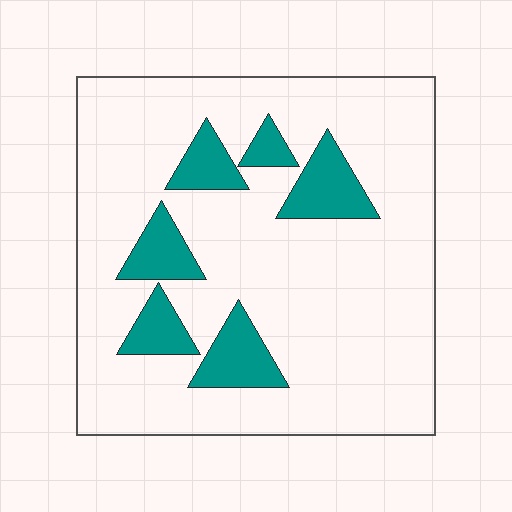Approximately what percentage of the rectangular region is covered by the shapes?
Approximately 15%.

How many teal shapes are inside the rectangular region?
6.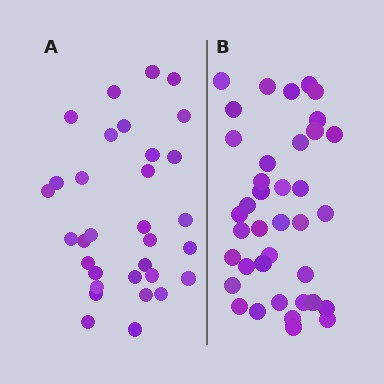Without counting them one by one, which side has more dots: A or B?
Region B (the right region) has more dots.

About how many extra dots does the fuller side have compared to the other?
Region B has about 6 more dots than region A.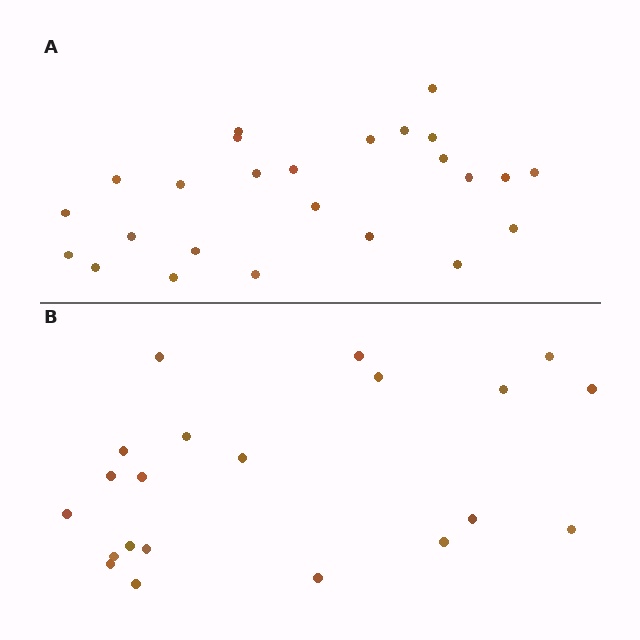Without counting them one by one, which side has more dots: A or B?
Region A (the top region) has more dots.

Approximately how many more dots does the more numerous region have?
Region A has about 4 more dots than region B.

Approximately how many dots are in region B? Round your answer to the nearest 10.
About 20 dots. (The exact count is 21, which rounds to 20.)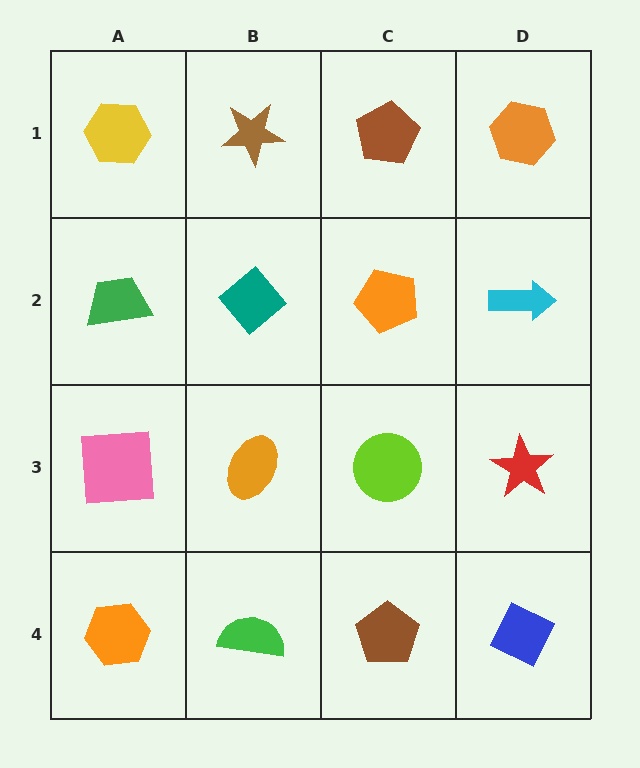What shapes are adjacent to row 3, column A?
A green trapezoid (row 2, column A), an orange hexagon (row 4, column A), an orange ellipse (row 3, column B).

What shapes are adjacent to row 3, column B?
A teal diamond (row 2, column B), a green semicircle (row 4, column B), a pink square (row 3, column A), a lime circle (row 3, column C).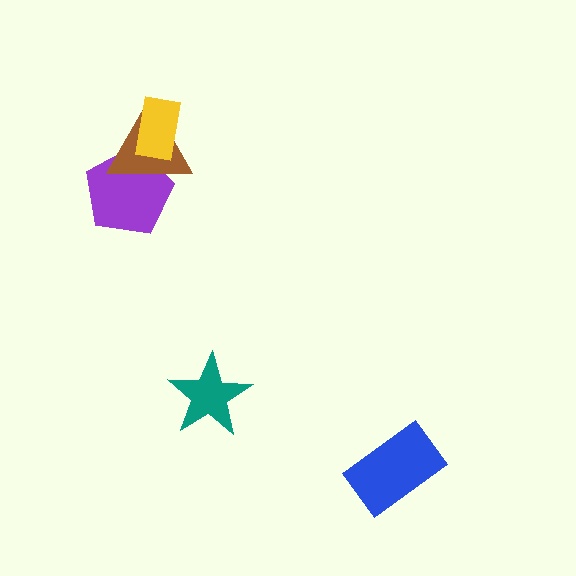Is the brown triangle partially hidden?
Yes, it is partially covered by another shape.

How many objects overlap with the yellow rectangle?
1 object overlaps with the yellow rectangle.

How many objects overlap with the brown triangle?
2 objects overlap with the brown triangle.